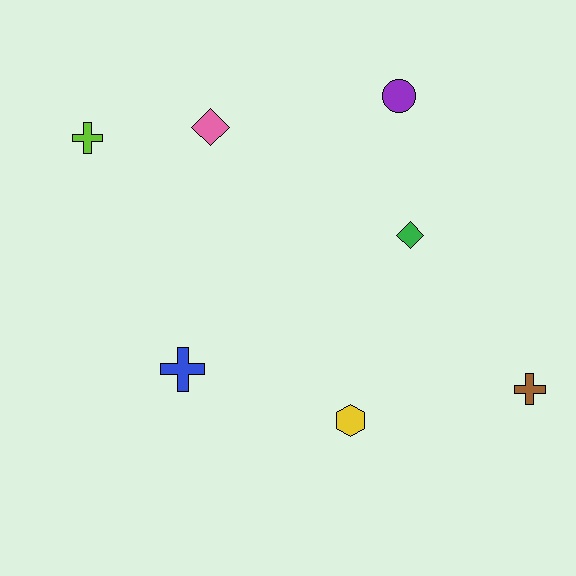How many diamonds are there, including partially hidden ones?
There are 2 diamonds.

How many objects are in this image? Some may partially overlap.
There are 7 objects.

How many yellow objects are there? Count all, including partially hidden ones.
There is 1 yellow object.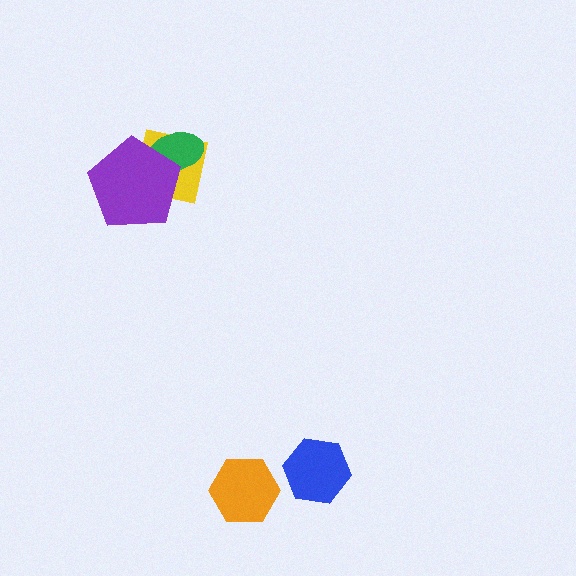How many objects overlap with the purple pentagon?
2 objects overlap with the purple pentagon.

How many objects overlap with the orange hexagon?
0 objects overlap with the orange hexagon.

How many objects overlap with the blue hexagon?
0 objects overlap with the blue hexagon.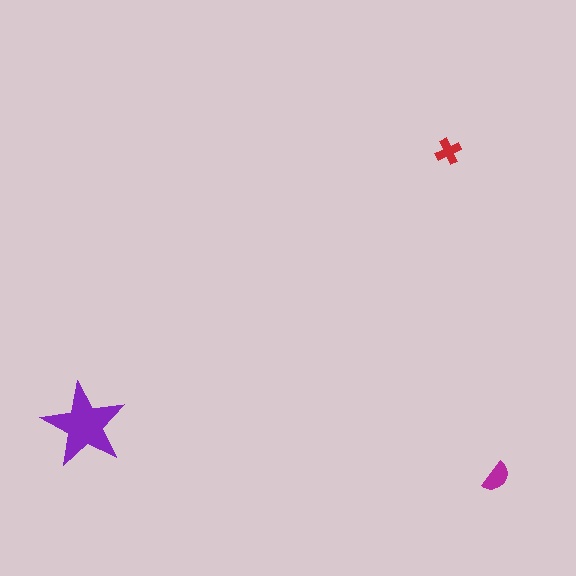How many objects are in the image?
There are 3 objects in the image.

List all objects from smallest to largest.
The red cross, the magenta semicircle, the purple star.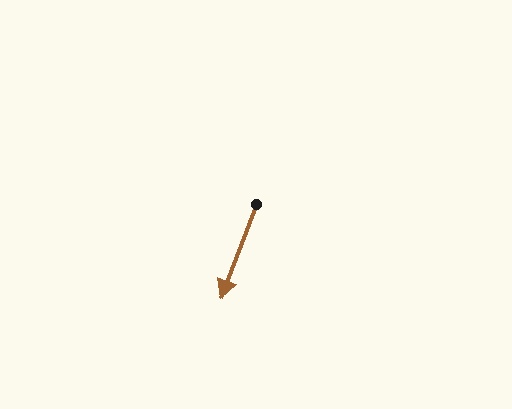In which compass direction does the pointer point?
South.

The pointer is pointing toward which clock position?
Roughly 7 o'clock.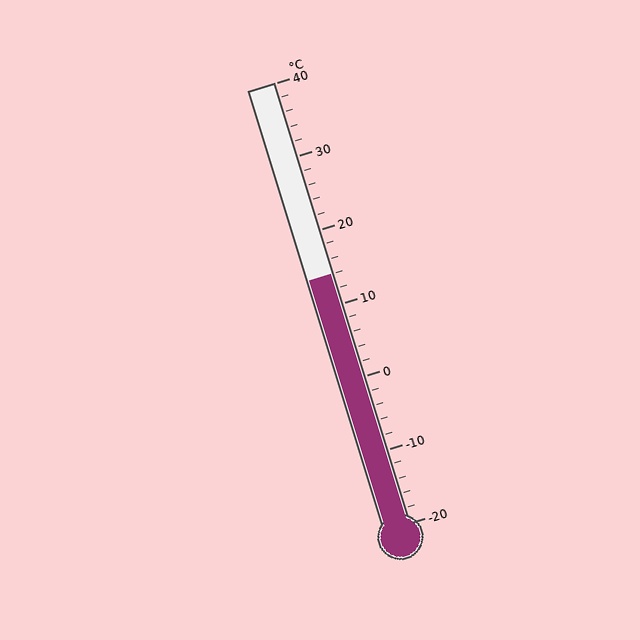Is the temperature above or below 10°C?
The temperature is above 10°C.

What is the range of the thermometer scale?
The thermometer scale ranges from -20°C to 40°C.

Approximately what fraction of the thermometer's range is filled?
The thermometer is filled to approximately 55% of its range.